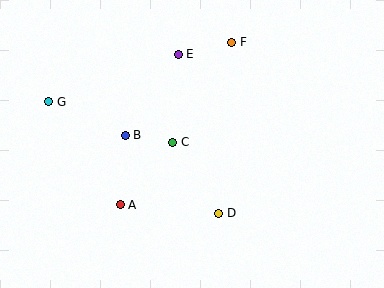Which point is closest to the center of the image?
Point C at (173, 142) is closest to the center.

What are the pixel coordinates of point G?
Point G is at (49, 102).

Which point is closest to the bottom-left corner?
Point A is closest to the bottom-left corner.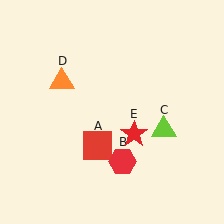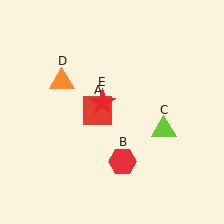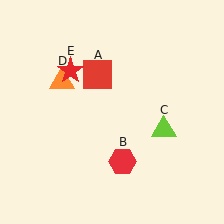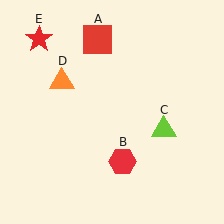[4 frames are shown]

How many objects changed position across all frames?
2 objects changed position: red square (object A), red star (object E).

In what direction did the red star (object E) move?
The red star (object E) moved up and to the left.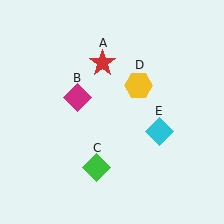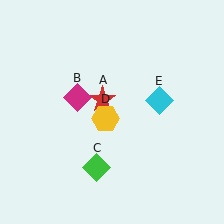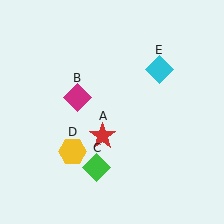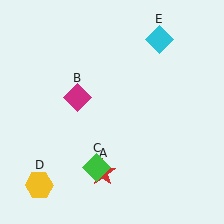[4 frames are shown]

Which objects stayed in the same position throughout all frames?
Magenta diamond (object B) and green diamond (object C) remained stationary.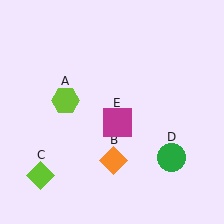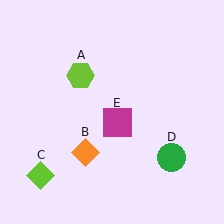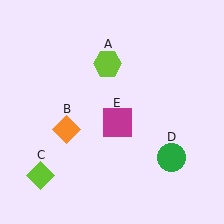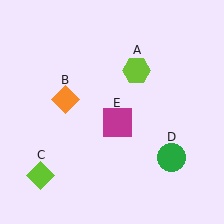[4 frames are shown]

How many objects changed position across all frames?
2 objects changed position: lime hexagon (object A), orange diamond (object B).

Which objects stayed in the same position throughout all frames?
Lime diamond (object C) and green circle (object D) and magenta square (object E) remained stationary.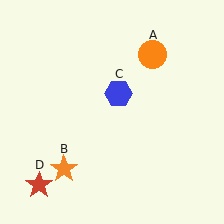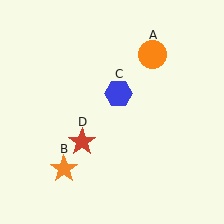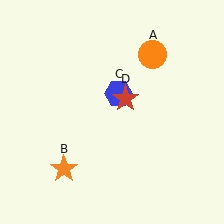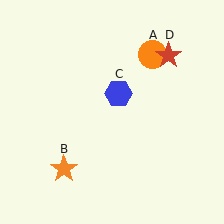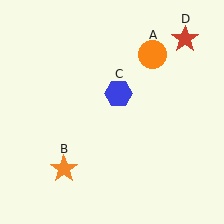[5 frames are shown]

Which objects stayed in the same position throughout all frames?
Orange circle (object A) and orange star (object B) and blue hexagon (object C) remained stationary.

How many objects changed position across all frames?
1 object changed position: red star (object D).